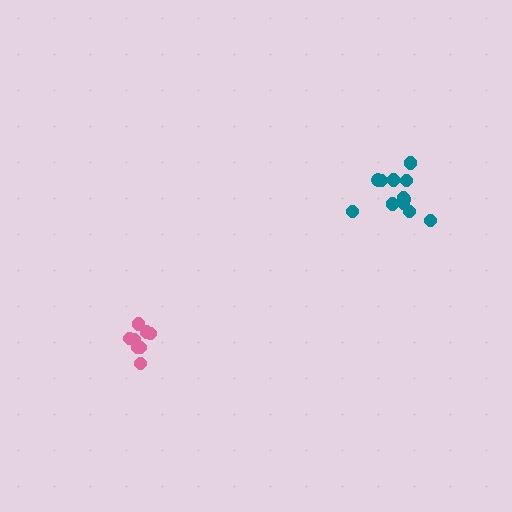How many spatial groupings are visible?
There are 2 spatial groupings.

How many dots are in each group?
Group 1: 8 dots, Group 2: 12 dots (20 total).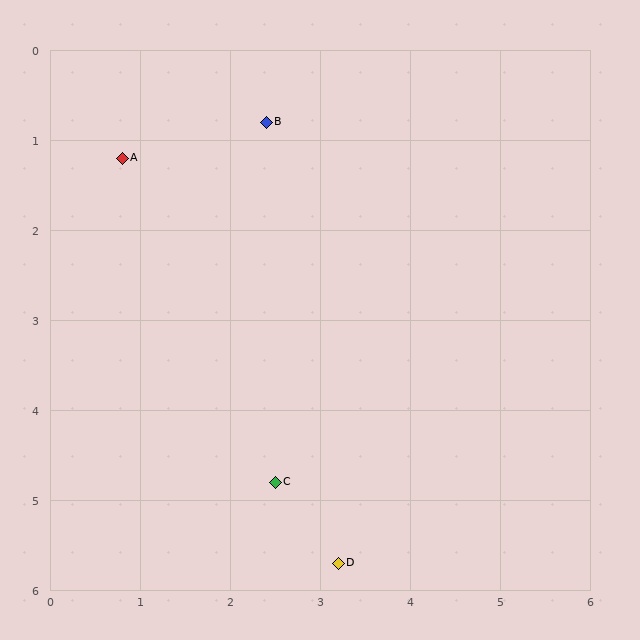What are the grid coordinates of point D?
Point D is at approximately (3.2, 5.7).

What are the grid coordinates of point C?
Point C is at approximately (2.5, 4.8).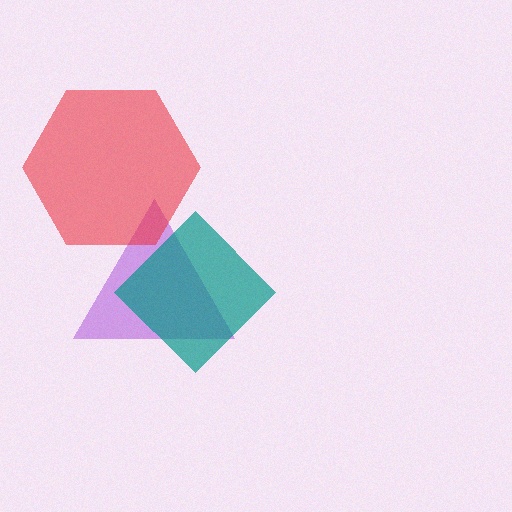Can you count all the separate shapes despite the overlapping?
Yes, there are 3 separate shapes.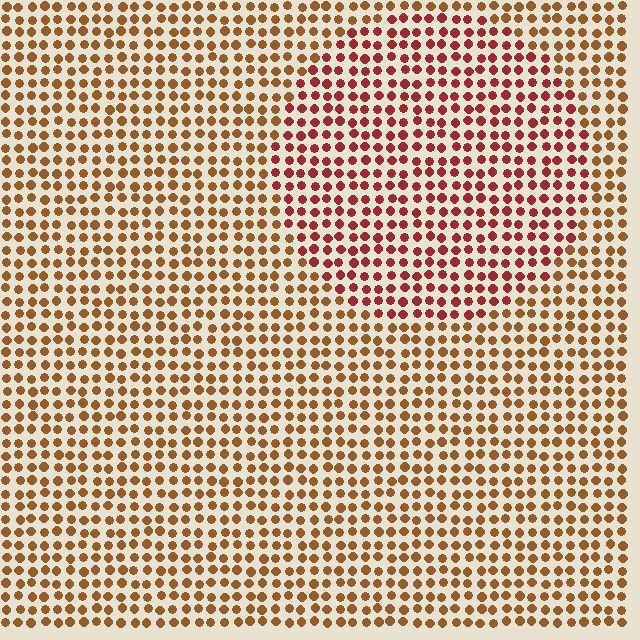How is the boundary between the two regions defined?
The boundary is defined purely by a slight shift in hue (about 32 degrees). Spacing, size, and orientation are identical on both sides.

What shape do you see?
I see a circle.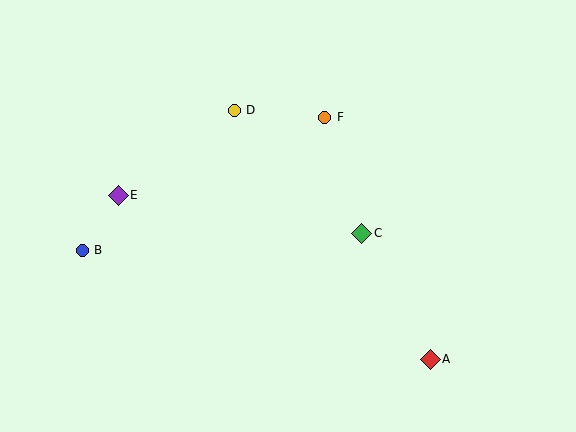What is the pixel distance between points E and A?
The distance between E and A is 353 pixels.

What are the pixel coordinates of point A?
Point A is at (430, 359).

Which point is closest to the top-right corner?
Point F is closest to the top-right corner.